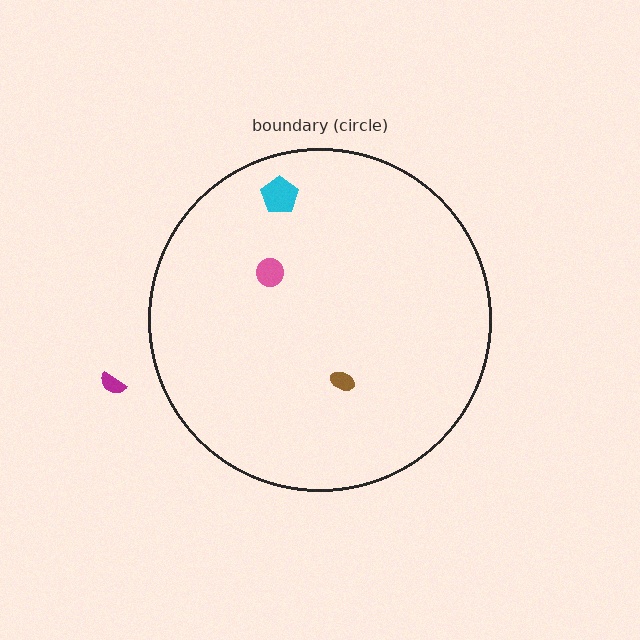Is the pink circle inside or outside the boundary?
Inside.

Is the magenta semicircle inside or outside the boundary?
Outside.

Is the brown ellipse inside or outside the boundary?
Inside.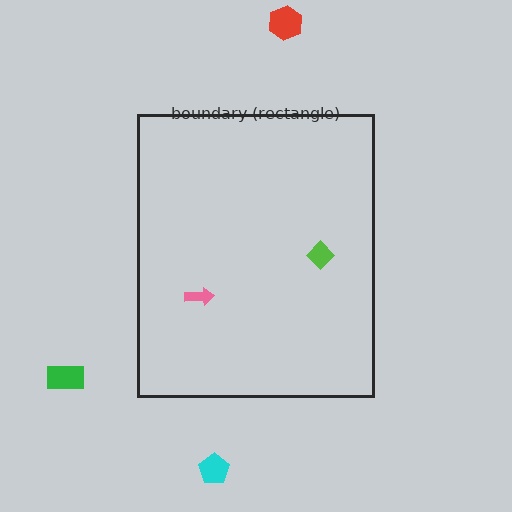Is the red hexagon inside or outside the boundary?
Outside.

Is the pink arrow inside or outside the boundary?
Inside.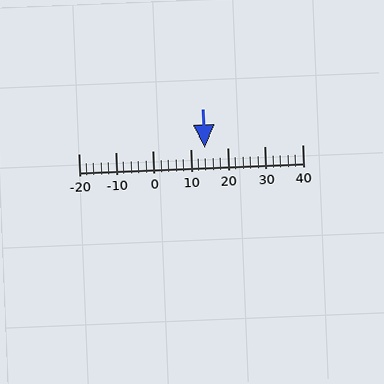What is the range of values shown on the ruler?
The ruler shows values from -20 to 40.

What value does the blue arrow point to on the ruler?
The blue arrow points to approximately 14.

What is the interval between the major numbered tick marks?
The major tick marks are spaced 10 units apart.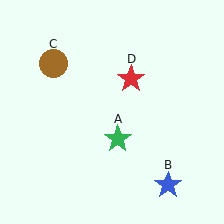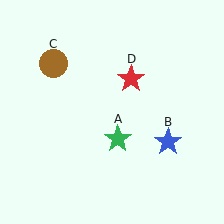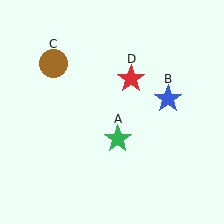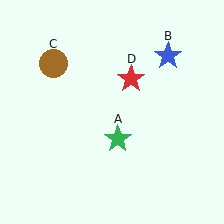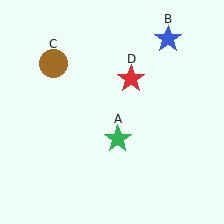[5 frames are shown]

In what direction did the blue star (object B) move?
The blue star (object B) moved up.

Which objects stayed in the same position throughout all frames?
Green star (object A) and brown circle (object C) and red star (object D) remained stationary.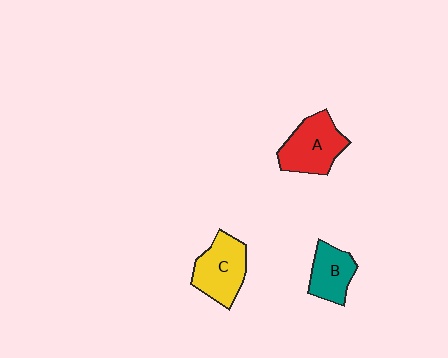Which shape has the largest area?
Shape A (red).